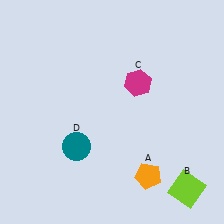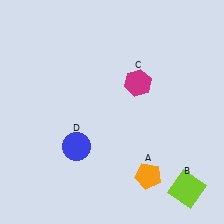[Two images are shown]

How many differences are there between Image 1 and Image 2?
There is 1 difference between the two images.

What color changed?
The circle (D) changed from teal in Image 1 to blue in Image 2.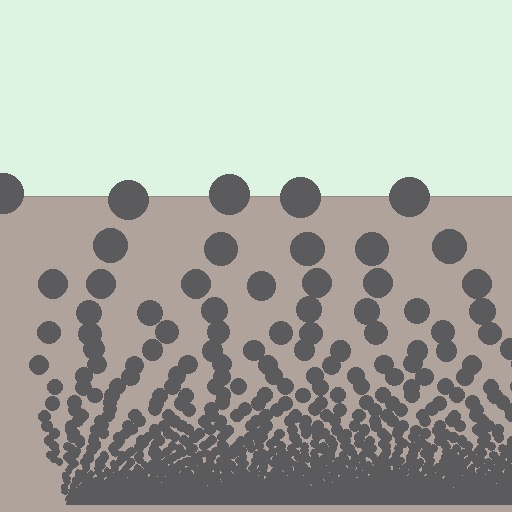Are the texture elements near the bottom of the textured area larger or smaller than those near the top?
Smaller. The gradient is inverted — elements near the bottom are smaller and denser.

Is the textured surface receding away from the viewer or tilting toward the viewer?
The surface appears to tilt toward the viewer. Texture elements get larger and sparser toward the top.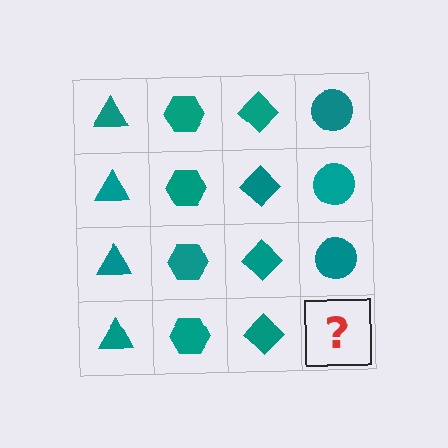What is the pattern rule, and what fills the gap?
The rule is that each column has a consistent shape. The gap should be filled with a teal circle.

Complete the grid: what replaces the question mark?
The question mark should be replaced with a teal circle.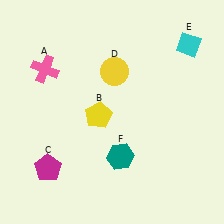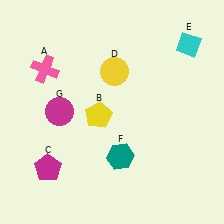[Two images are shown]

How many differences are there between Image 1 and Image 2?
There is 1 difference between the two images.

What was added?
A magenta circle (G) was added in Image 2.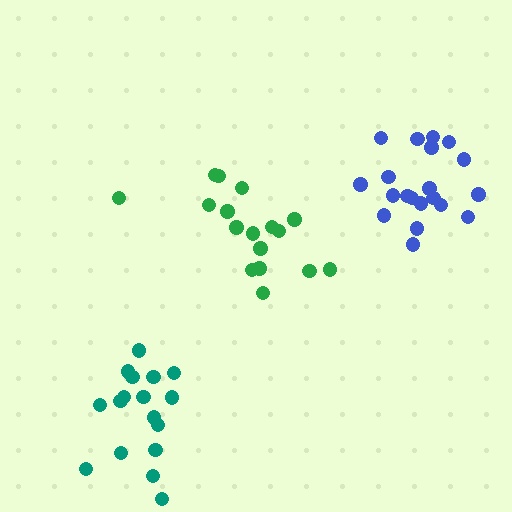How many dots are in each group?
Group 1: 20 dots, Group 2: 17 dots, Group 3: 17 dots (54 total).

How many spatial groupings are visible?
There are 3 spatial groupings.